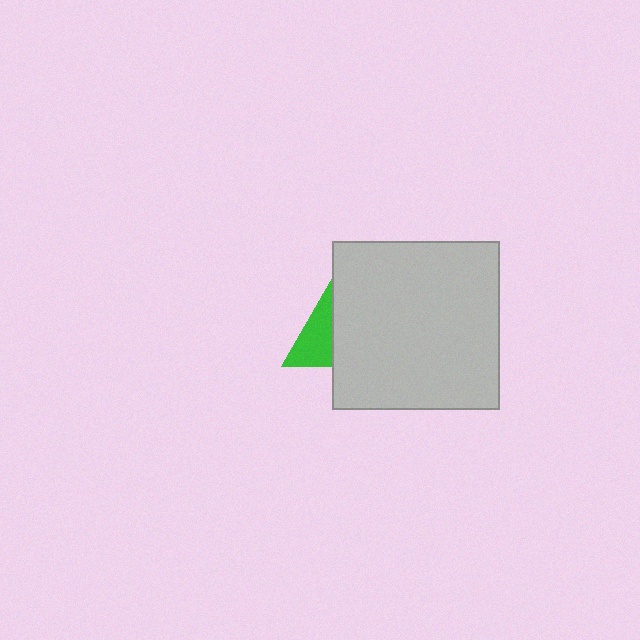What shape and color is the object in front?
The object in front is a light gray square.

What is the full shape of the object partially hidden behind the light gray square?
The partially hidden object is a green triangle.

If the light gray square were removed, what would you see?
You would see the complete green triangle.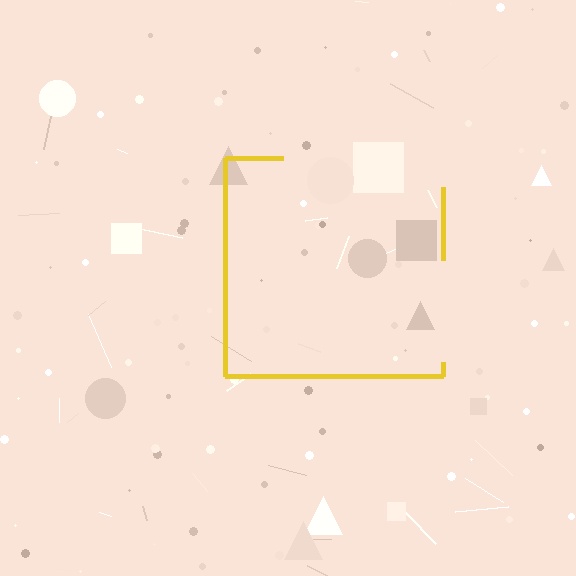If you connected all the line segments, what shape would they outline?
They would outline a square.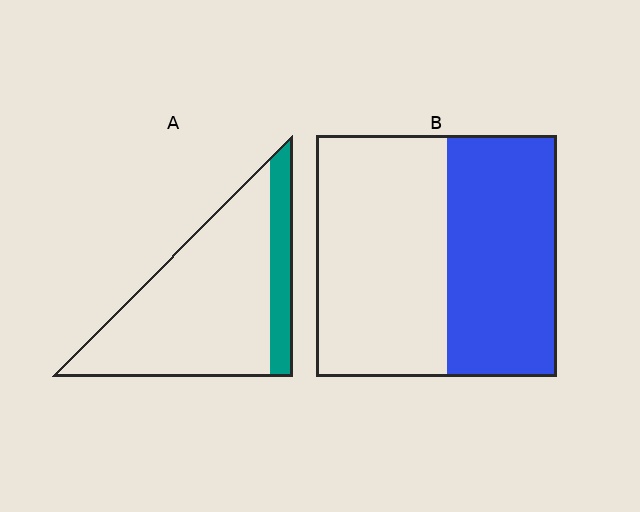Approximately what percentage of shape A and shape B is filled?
A is approximately 20% and B is approximately 45%.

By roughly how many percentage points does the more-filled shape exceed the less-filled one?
By roughly 25 percentage points (B over A).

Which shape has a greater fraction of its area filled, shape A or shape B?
Shape B.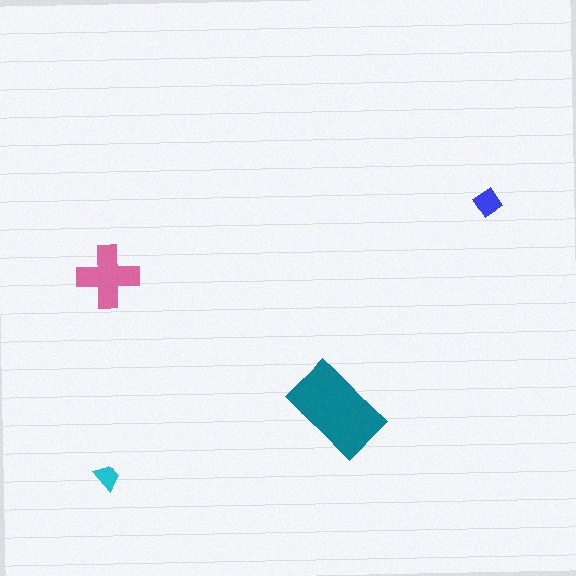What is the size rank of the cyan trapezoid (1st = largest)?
4th.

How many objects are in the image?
There are 4 objects in the image.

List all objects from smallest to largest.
The cyan trapezoid, the blue diamond, the pink cross, the teal rectangle.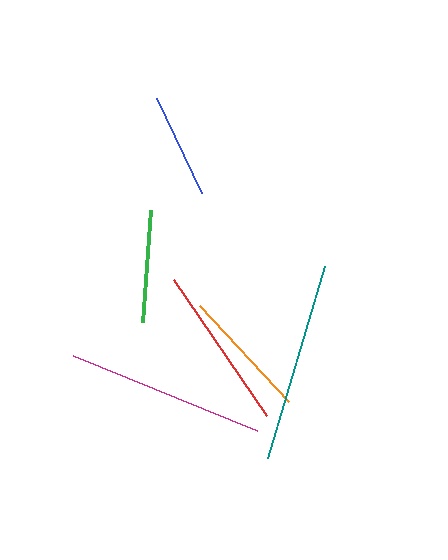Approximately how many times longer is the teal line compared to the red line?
The teal line is approximately 1.2 times the length of the red line.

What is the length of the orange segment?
The orange segment is approximately 130 pixels long.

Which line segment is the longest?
The teal line is the longest at approximately 200 pixels.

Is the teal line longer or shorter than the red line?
The teal line is longer than the red line.